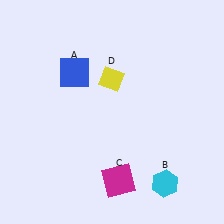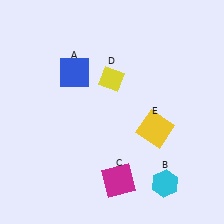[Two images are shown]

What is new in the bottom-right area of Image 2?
A yellow square (E) was added in the bottom-right area of Image 2.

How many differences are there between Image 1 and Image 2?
There is 1 difference between the two images.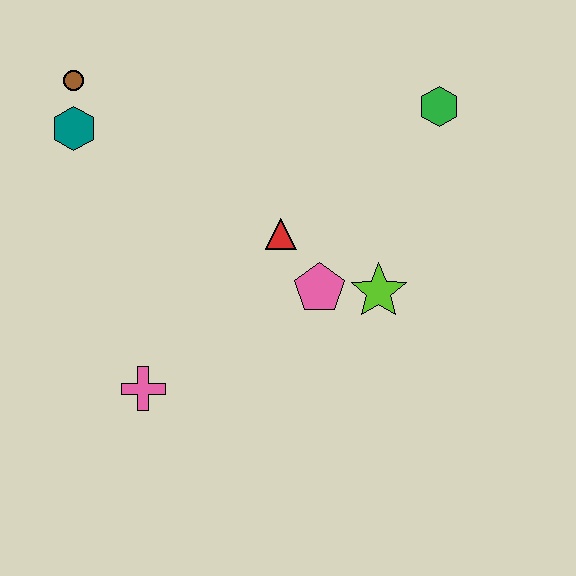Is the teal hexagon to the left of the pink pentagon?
Yes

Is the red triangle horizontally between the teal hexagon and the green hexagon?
Yes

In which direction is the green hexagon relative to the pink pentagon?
The green hexagon is above the pink pentagon.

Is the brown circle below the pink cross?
No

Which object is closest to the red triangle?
The pink pentagon is closest to the red triangle.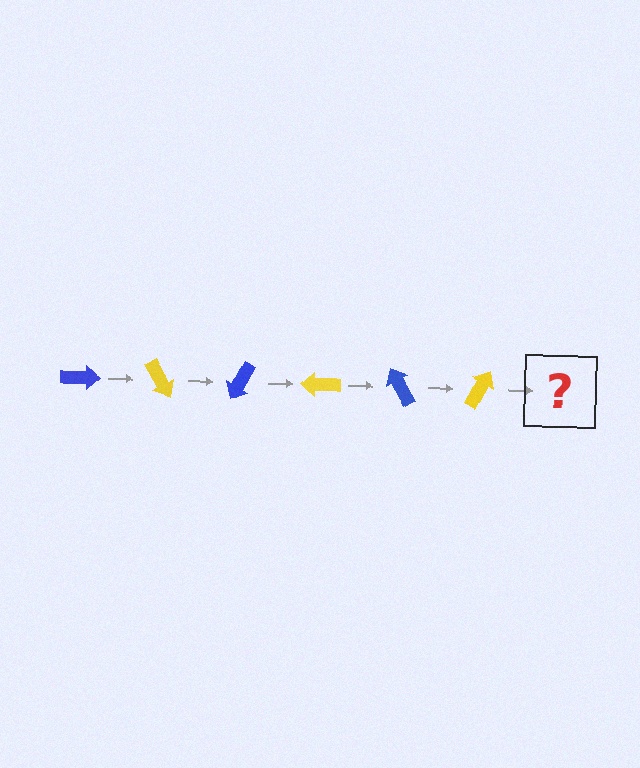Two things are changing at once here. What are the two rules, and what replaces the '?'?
The two rules are that it rotates 60 degrees each step and the color cycles through blue and yellow. The '?' should be a blue arrow, rotated 360 degrees from the start.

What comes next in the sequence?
The next element should be a blue arrow, rotated 360 degrees from the start.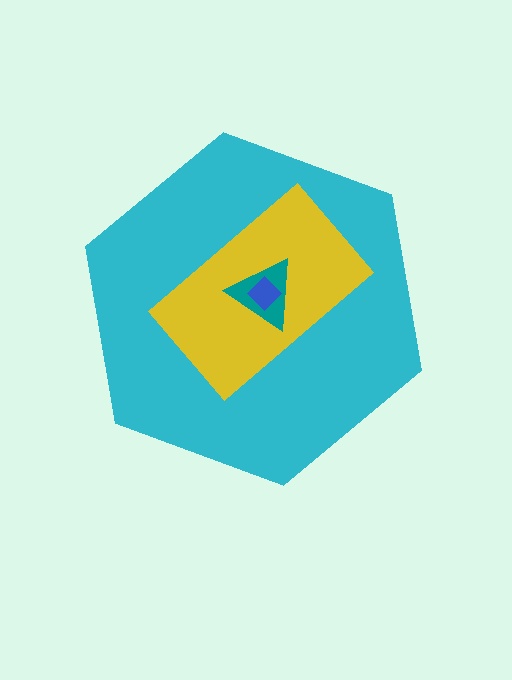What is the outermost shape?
The cyan hexagon.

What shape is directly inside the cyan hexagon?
The yellow rectangle.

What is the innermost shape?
The blue diamond.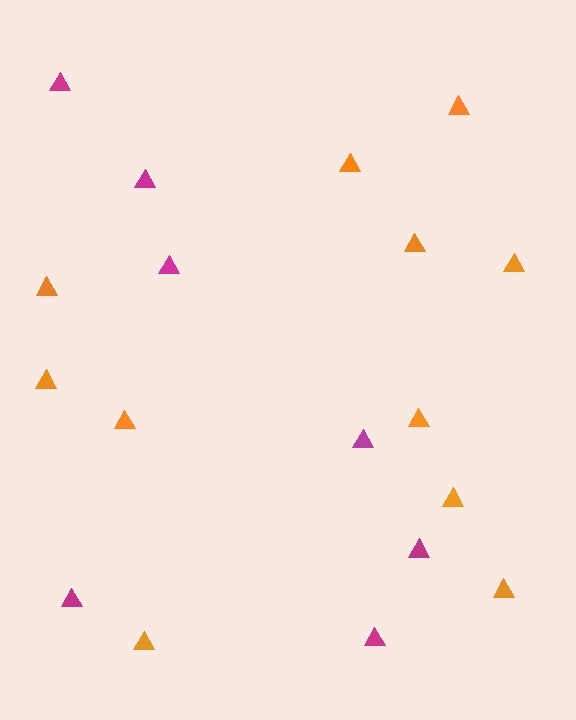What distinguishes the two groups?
There are 2 groups: one group of magenta triangles (7) and one group of orange triangles (11).